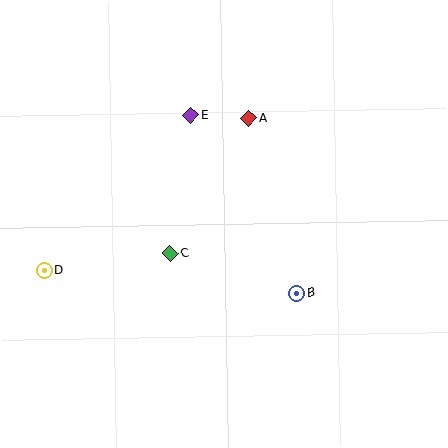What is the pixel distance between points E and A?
The distance between E and A is 58 pixels.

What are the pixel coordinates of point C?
Point C is at (170, 253).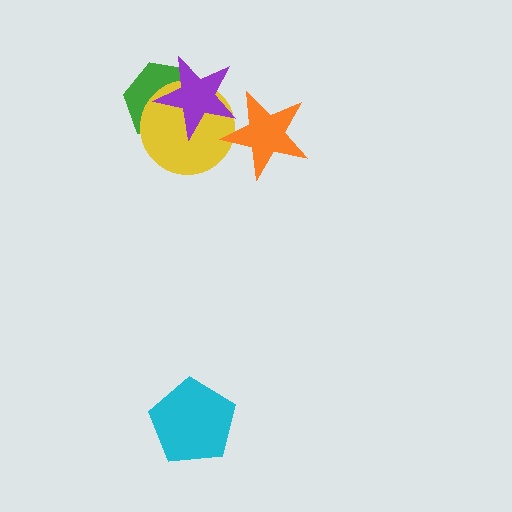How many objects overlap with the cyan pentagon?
0 objects overlap with the cyan pentagon.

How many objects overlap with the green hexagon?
2 objects overlap with the green hexagon.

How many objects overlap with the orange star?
2 objects overlap with the orange star.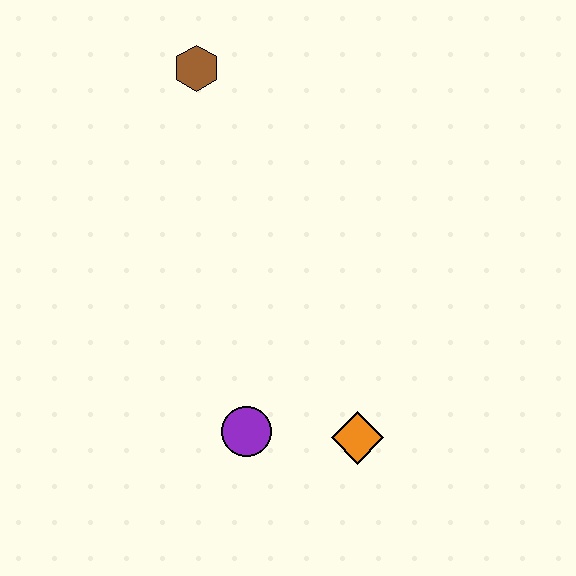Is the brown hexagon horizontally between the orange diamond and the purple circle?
No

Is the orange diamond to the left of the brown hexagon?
No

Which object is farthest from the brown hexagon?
The orange diamond is farthest from the brown hexagon.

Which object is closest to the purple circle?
The orange diamond is closest to the purple circle.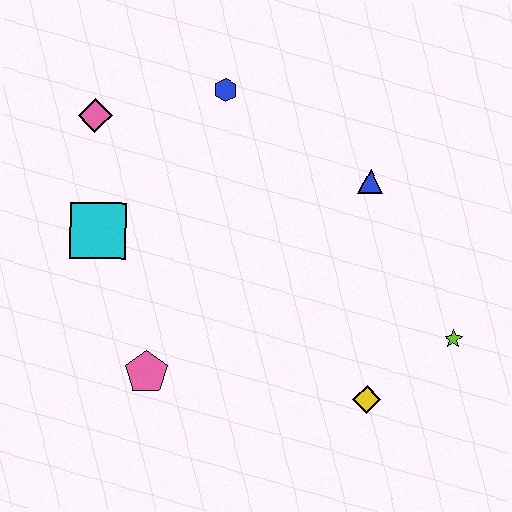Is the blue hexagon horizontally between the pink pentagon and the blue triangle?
Yes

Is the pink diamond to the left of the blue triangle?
Yes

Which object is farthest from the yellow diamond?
The pink diamond is farthest from the yellow diamond.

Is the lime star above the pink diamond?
No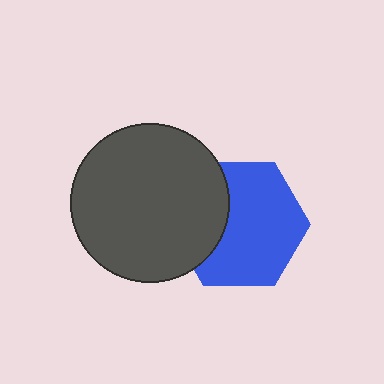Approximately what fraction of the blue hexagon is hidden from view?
Roughly 31% of the blue hexagon is hidden behind the dark gray circle.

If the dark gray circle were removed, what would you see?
You would see the complete blue hexagon.